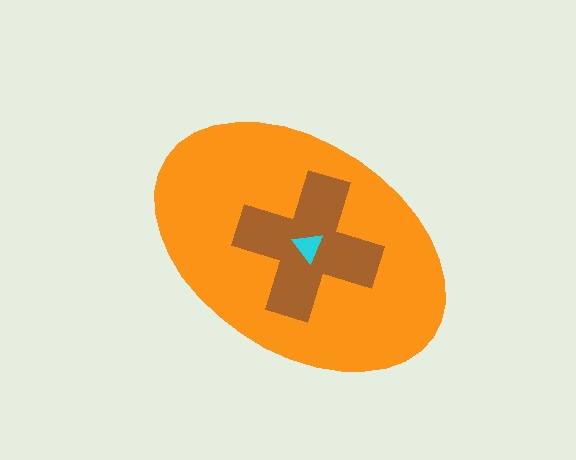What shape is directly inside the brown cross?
The cyan triangle.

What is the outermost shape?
The orange ellipse.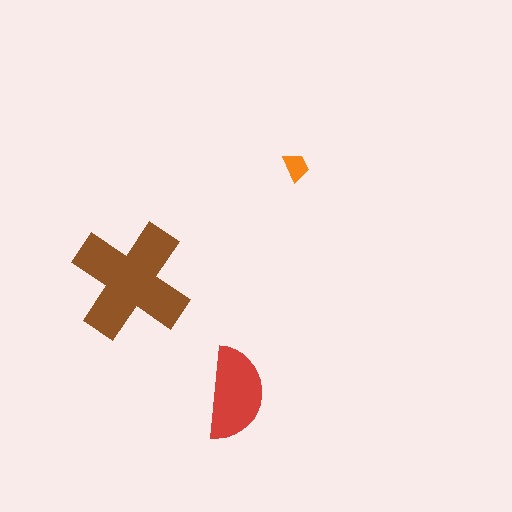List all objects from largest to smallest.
The brown cross, the red semicircle, the orange trapezoid.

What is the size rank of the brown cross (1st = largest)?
1st.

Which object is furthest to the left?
The brown cross is leftmost.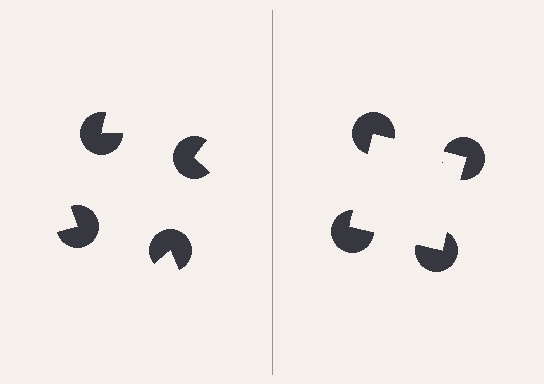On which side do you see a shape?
An illusory square appears on the right side. On the left side the wedge cuts are rotated, so no coherent shape forms.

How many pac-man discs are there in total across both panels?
8 — 4 on each side.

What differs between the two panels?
The pac-man discs are positioned identically on both sides; only the wedge orientations differ. On the right they align to a square; on the left they are misaligned.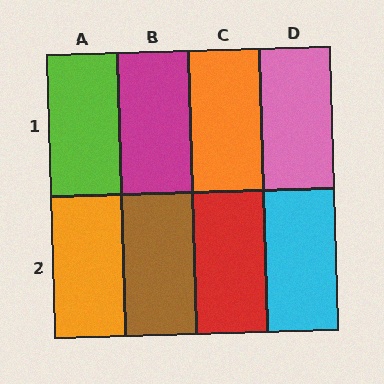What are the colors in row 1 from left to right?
Lime, magenta, orange, pink.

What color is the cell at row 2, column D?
Cyan.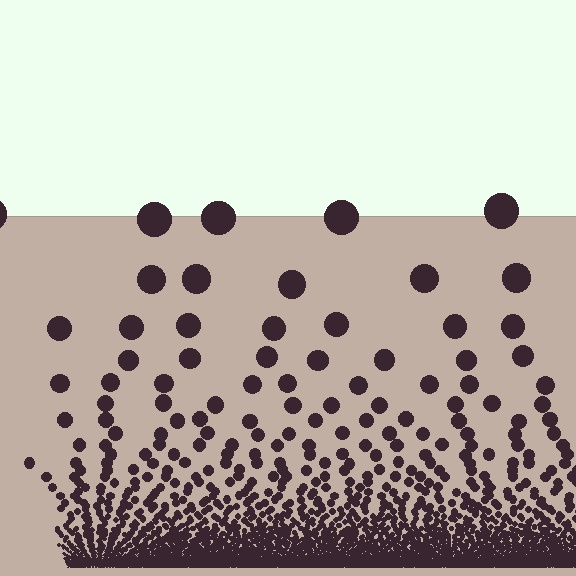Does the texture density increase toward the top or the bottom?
Density increases toward the bottom.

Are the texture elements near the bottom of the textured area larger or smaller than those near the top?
Smaller. The gradient is inverted — elements near the bottom are smaller and denser.